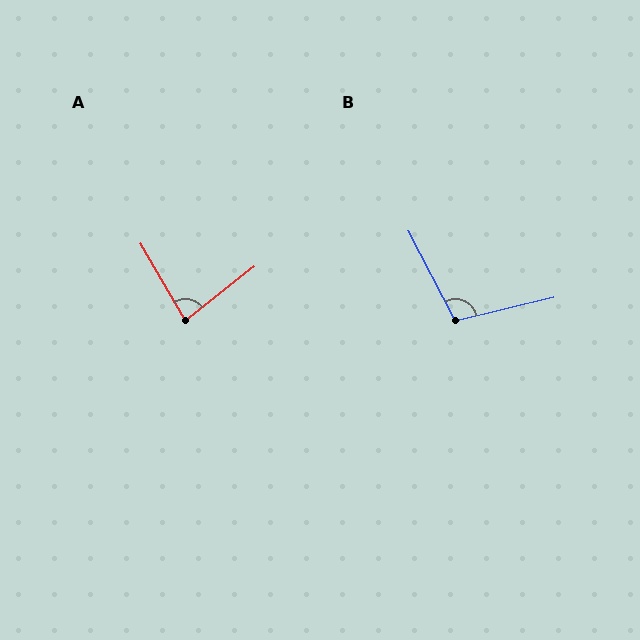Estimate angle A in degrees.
Approximately 82 degrees.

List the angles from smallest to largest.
A (82°), B (104°).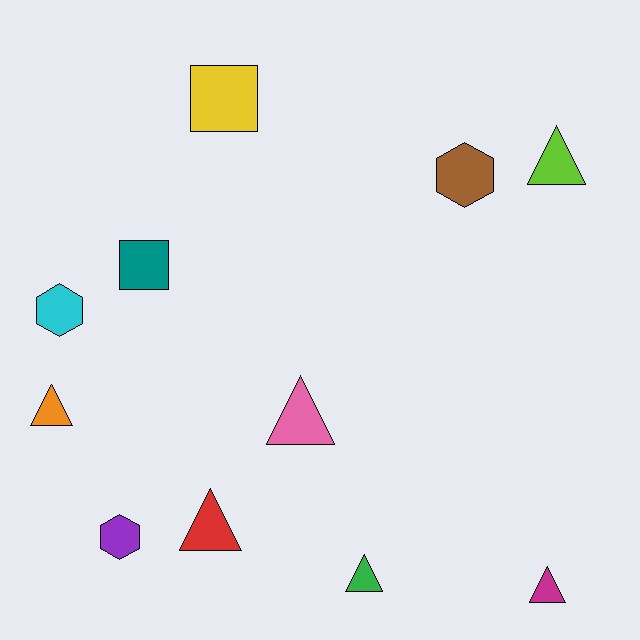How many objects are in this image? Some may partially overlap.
There are 11 objects.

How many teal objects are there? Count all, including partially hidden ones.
There is 1 teal object.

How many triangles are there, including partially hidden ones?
There are 6 triangles.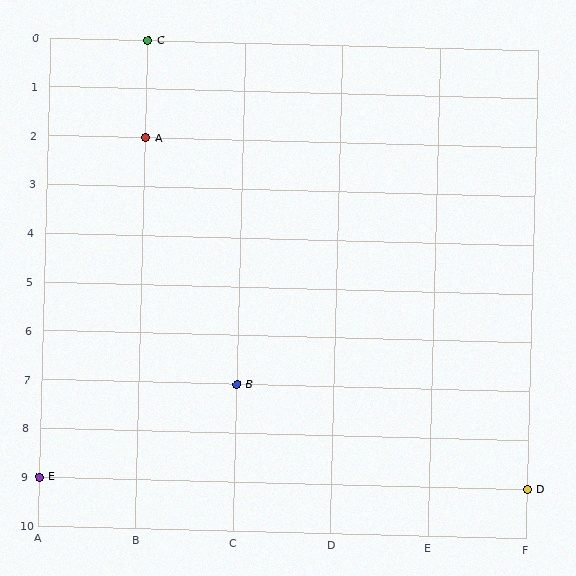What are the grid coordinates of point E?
Point E is at grid coordinates (A, 9).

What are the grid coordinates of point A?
Point A is at grid coordinates (B, 2).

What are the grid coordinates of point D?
Point D is at grid coordinates (F, 9).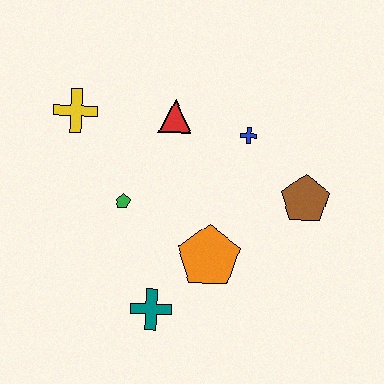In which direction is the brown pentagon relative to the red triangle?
The brown pentagon is to the right of the red triangle.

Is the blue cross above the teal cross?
Yes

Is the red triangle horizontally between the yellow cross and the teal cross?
No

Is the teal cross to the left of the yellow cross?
No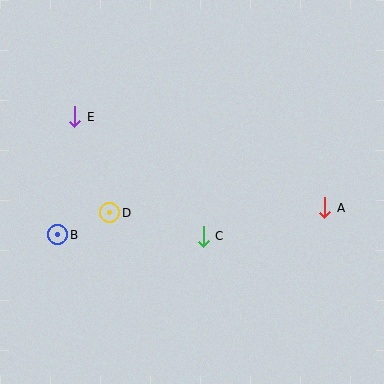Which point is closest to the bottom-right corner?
Point A is closest to the bottom-right corner.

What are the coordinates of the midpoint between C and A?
The midpoint between C and A is at (264, 222).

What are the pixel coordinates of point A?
Point A is at (325, 208).